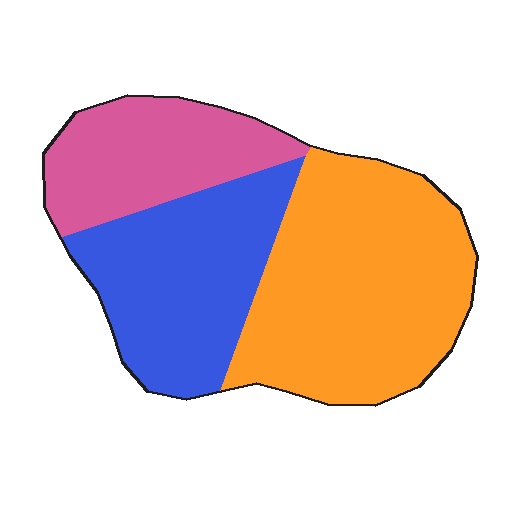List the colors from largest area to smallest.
From largest to smallest: orange, blue, pink.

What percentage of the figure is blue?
Blue takes up about one third (1/3) of the figure.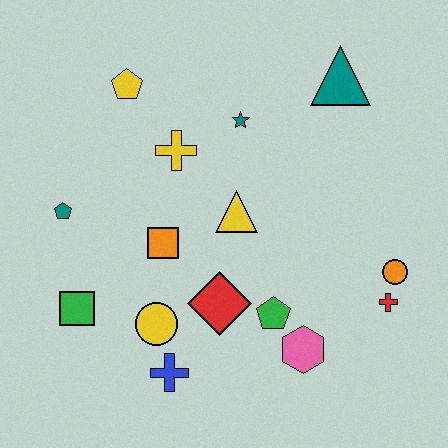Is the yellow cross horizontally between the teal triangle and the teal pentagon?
Yes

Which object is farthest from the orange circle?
The teal pentagon is farthest from the orange circle.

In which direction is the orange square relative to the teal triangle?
The orange square is to the left of the teal triangle.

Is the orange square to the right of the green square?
Yes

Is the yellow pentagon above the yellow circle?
Yes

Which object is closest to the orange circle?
The red cross is closest to the orange circle.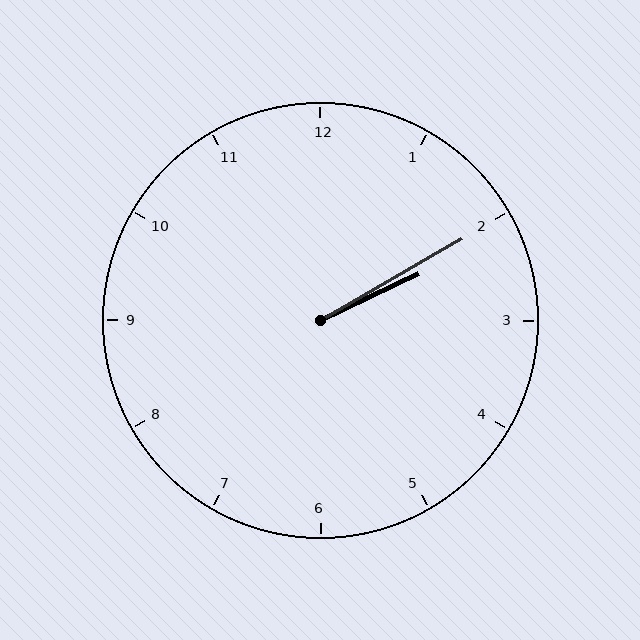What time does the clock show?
2:10.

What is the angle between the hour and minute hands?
Approximately 5 degrees.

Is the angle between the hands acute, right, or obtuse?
It is acute.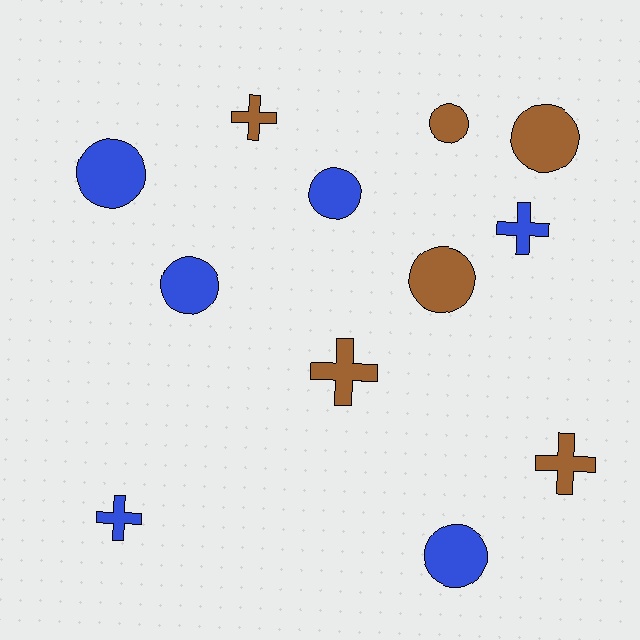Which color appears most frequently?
Blue, with 6 objects.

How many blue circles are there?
There are 4 blue circles.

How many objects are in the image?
There are 12 objects.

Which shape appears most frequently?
Circle, with 7 objects.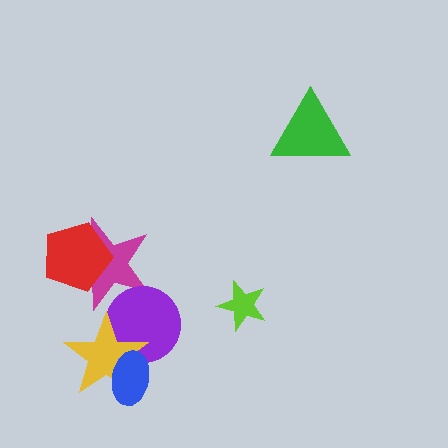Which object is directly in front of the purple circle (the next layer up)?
The yellow star is directly in front of the purple circle.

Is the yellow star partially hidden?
Yes, it is partially covered by another shape.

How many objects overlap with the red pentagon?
1 object overlaps with the red pentagon.